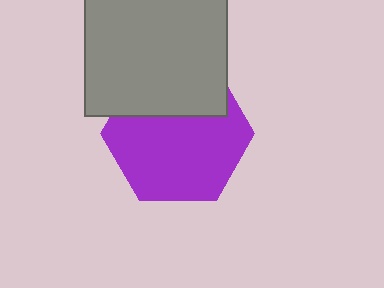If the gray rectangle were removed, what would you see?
You would see the complete purple hexagon.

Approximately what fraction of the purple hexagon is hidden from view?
Roughly 33% of the purple hexagon is hidden behind the gray rectangle.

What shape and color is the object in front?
The object in front is a gray rectangle.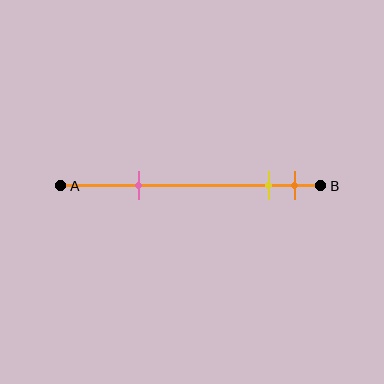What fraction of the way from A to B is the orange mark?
The orange mark is approximately 90% (0.9) of the way from A to B.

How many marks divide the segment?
There are 3 marks dividing the segment.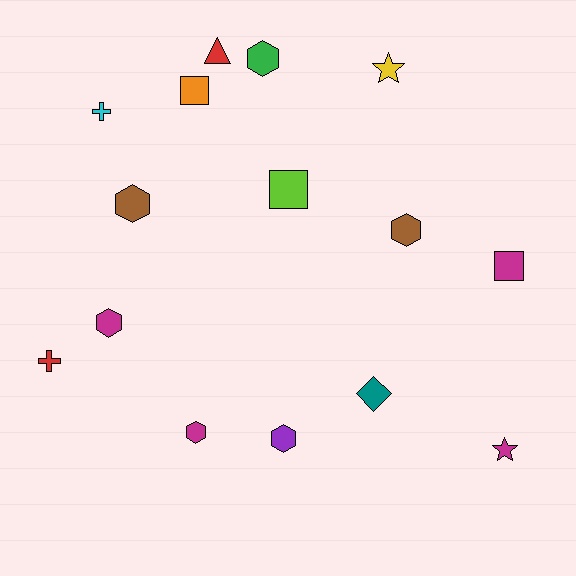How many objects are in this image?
There are 15 objects.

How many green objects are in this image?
There is 1 green object.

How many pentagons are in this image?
There are no pentagons.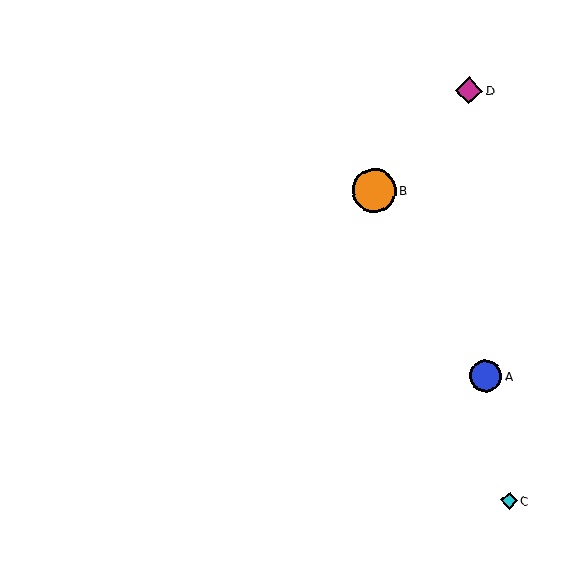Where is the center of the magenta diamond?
The center of the magenta diamond is at (469, 90).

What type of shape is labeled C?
Shape C is a cyan diamond.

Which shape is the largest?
The orange circle (labeled B) is the largest.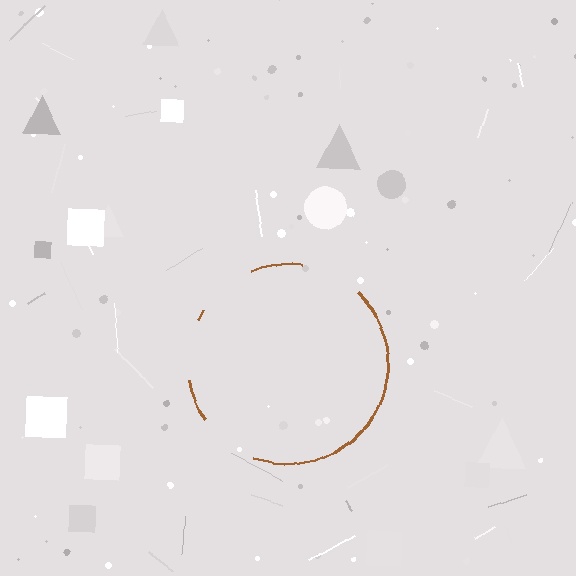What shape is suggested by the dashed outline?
The dashed outline suggests a circle.